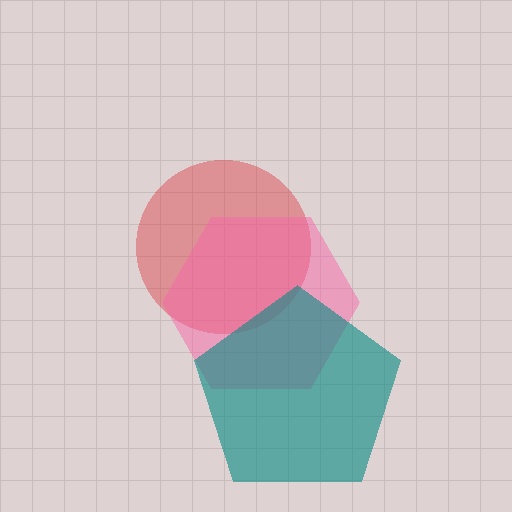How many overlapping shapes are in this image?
There are 3 overlapping shapes in the image.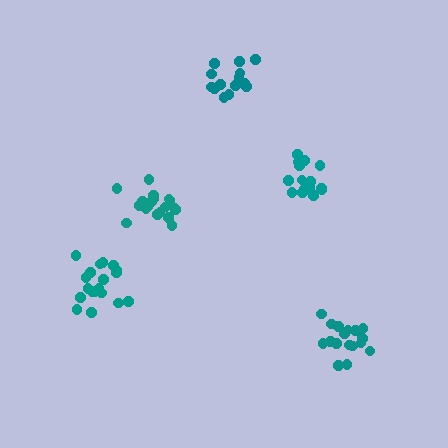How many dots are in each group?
Group 1: 14 dots, Group 2: 17 dots, Group 3: 19 dots, Group 4: 15 dots, Group 5: 19 dots (84 total).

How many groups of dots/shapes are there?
There are 5 groups.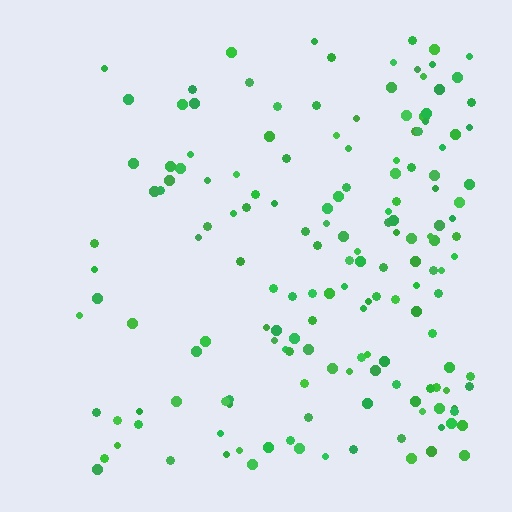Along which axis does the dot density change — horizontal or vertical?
Horizontal.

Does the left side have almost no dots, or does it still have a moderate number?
Still a moderate number, just noticeably fewer than the right.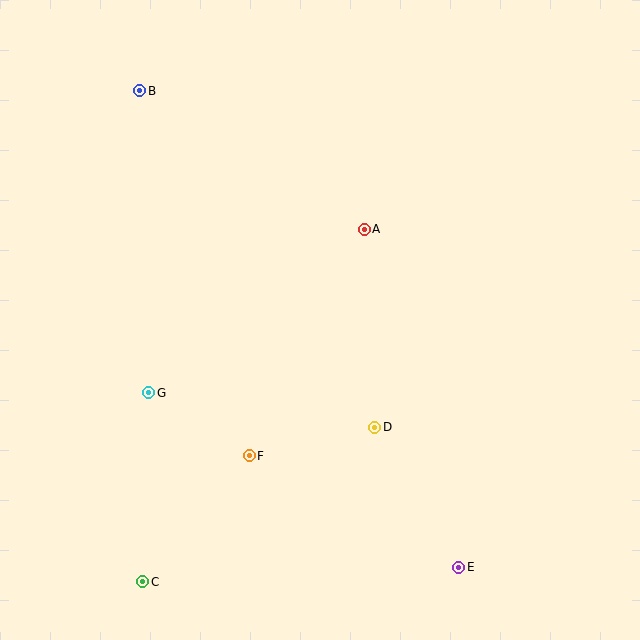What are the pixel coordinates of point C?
Point C is at (143, 582).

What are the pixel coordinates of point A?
Point A is at (364, 229).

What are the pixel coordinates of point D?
Point D is at (375, 427).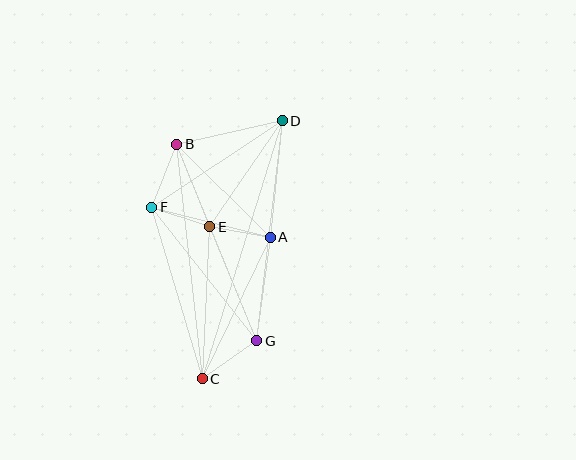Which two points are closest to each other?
Points A and E are closest to each other.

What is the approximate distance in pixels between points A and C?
The distance between A and C is approximately 157 pixels.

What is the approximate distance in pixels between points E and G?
The distance between E and G is approximately 123 pixels.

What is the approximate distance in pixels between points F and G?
The distance between F and G is approximately 170 pixels.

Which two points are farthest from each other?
Points C and D are farthest from each other.